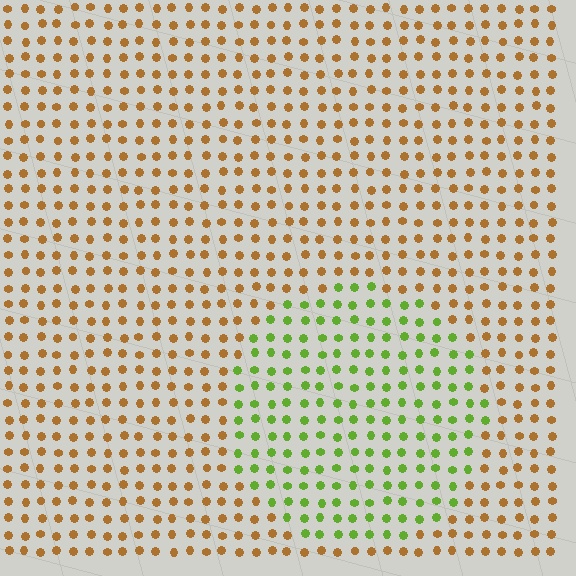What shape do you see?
I see a circle.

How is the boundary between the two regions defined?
The boundary is defined purely by a slight shift in hue (about 64 degrees). Spacing, size, and orientation are identical on both sides.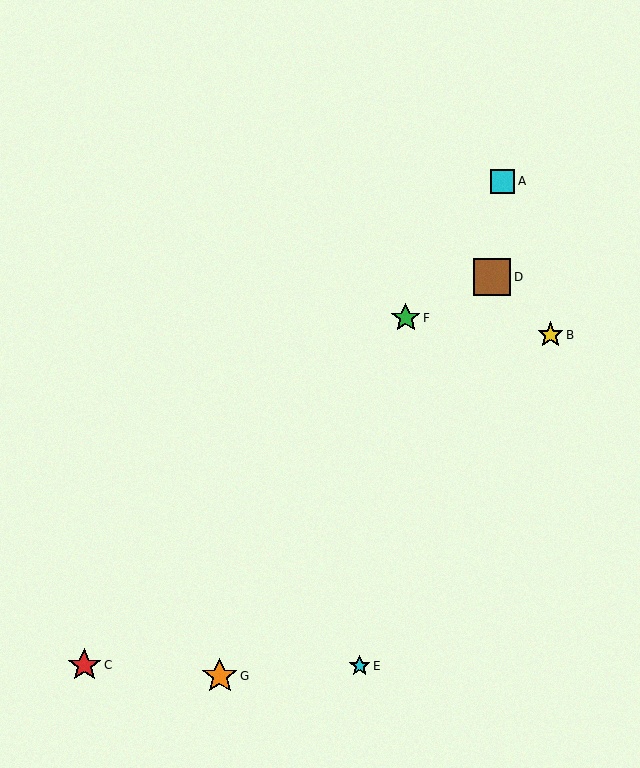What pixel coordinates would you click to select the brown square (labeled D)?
Click at (492, 277) to select the brown square D.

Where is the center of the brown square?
The center of the brown square is at (492, 277).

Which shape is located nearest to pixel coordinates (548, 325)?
The yellow star (labeled B) at (550, 335) is nearest to that location.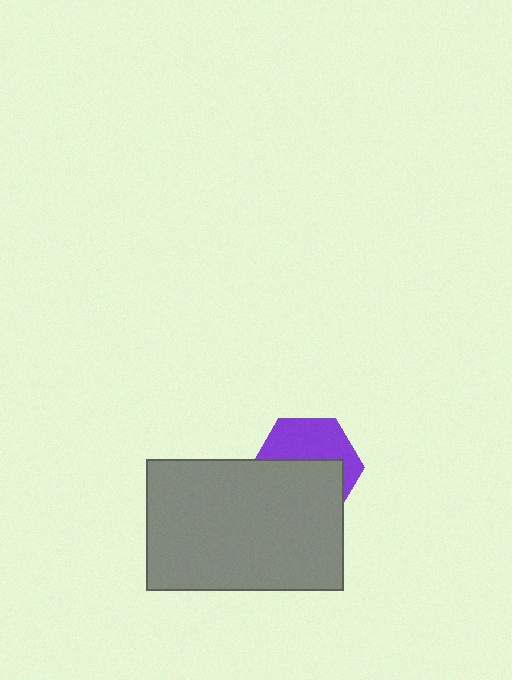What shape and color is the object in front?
The object in front is a gray rectangle.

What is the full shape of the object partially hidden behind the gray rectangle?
The partially hidden object is a purple hexagon.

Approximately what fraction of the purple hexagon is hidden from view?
Roughly 54% of the purple hexagon is hidden behind the gray rectangle.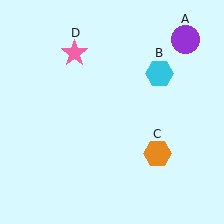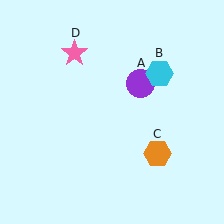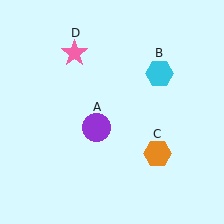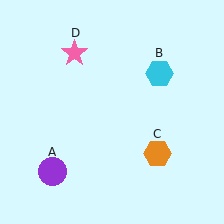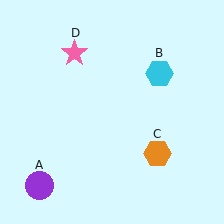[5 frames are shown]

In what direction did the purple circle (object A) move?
The purple circle (object A) moved down and to the left.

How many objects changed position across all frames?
1 object changed position: purple circle (object A).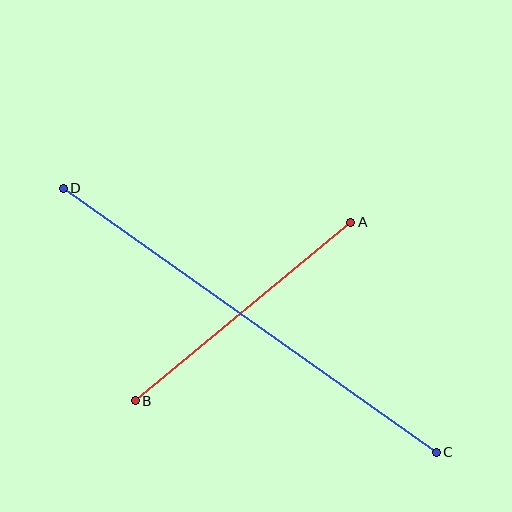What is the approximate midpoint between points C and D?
The midpoint is at approximately (250, 320) pixels.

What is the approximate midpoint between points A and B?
The midpoint is at approximately (243, 311) pixels.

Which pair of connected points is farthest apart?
Points C and D are farthest apart.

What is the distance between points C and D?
The distance is approximately 457 pixels.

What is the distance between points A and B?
The distance is approximately 280 pixels.